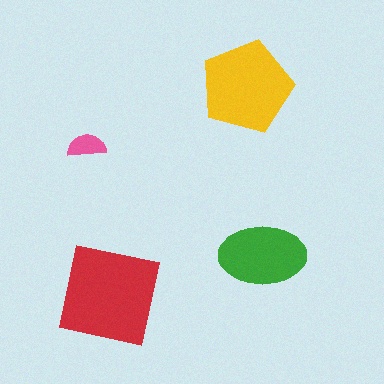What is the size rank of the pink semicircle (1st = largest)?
4th.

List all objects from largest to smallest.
The red square, the yellow pentagon, the green ellipse, the pink semicircle.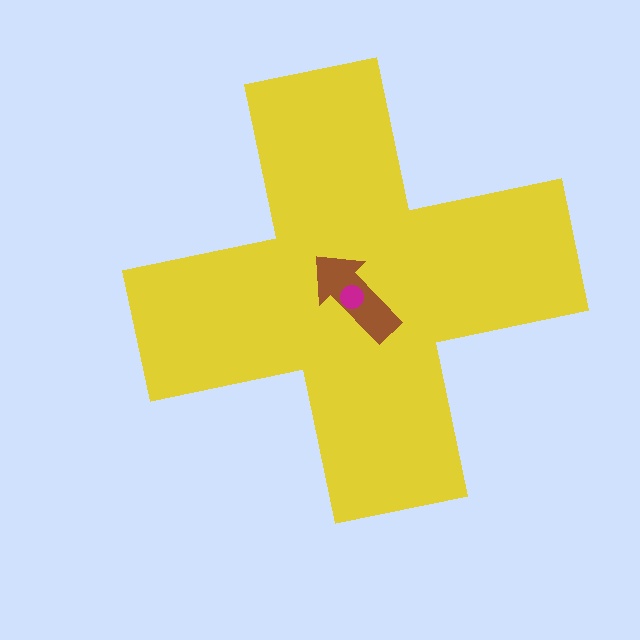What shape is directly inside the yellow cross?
The brown arrow.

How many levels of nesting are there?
3.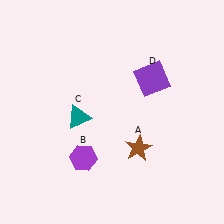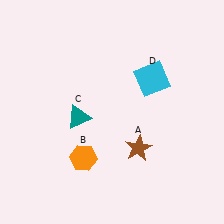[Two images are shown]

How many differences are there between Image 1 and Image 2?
There are 2 differences between the two images.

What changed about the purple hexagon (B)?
In Image 1, B is purple. In Image 2, it changed to orange.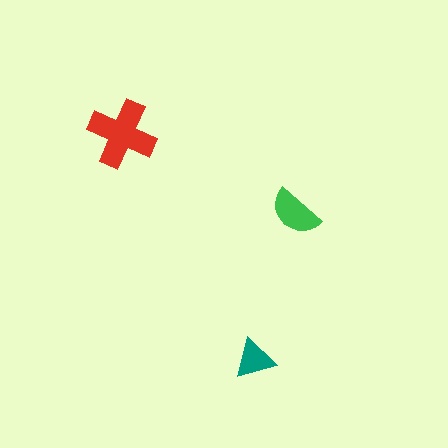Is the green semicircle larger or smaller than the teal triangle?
Larger.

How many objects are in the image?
There are 3 objects in the image.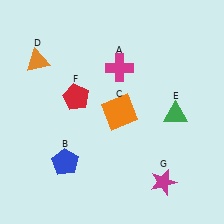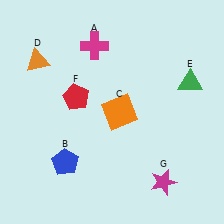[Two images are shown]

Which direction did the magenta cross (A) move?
The magenta cross (A) moved left.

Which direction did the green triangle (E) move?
The green triangle (E) moved up.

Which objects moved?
The objects that moved are: the magenta cross (A), the green triangle (E).